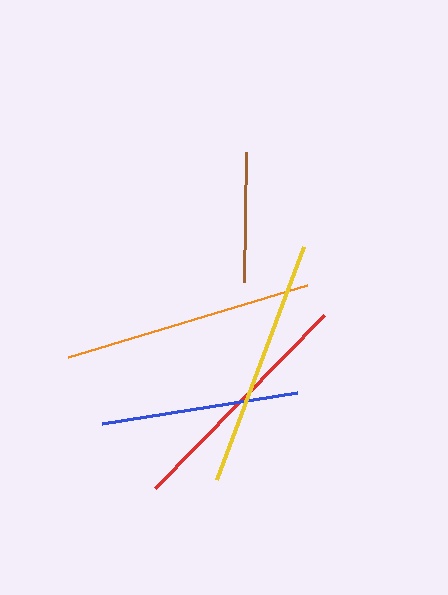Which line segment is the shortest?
The brown line is the shortest at approximately 131 pixels.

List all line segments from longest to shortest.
From longest to shortest: orange, yellow, red, blue, brown.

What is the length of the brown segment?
The brown segment is approximately 131 pixels long.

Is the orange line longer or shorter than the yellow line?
The orange line is longer than the yellow line.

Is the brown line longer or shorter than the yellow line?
The yellow line is longer than the brown line.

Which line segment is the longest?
The orange line is the longest at approximately 250 pixels.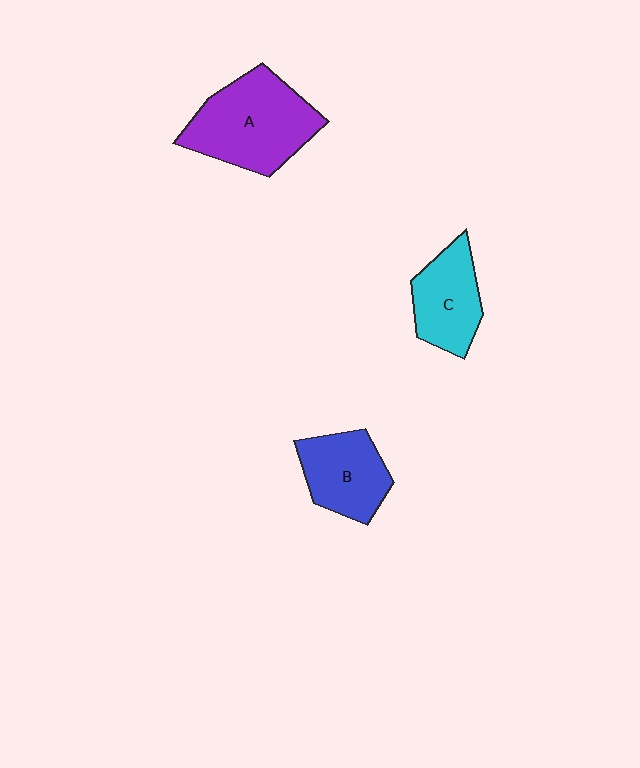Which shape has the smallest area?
Shape C (cyan).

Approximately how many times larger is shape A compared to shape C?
Approximately 1.6 times.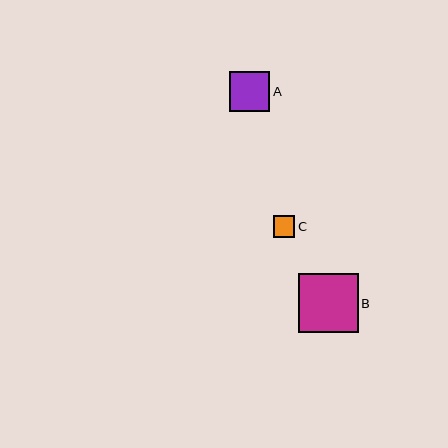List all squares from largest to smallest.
From largest to smallest: B, A, C.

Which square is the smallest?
Square C is the smallest with a size of approximately 21 pixels.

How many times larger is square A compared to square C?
Square A is approximately 1.9 times the size of square C.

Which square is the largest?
Square B is the largest with a size of approximately 59 pixels.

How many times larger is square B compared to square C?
Square B is approximately 2.8 times the size of square C.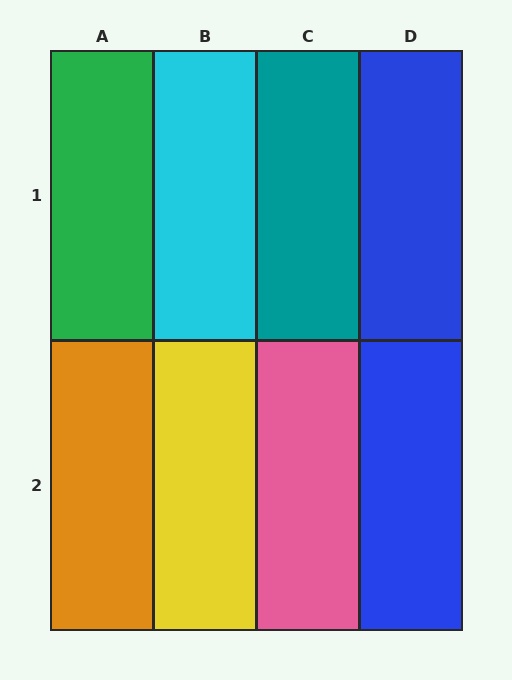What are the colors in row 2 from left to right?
Orange, yellow, pink, blue.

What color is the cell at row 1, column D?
Blue.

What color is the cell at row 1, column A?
Green.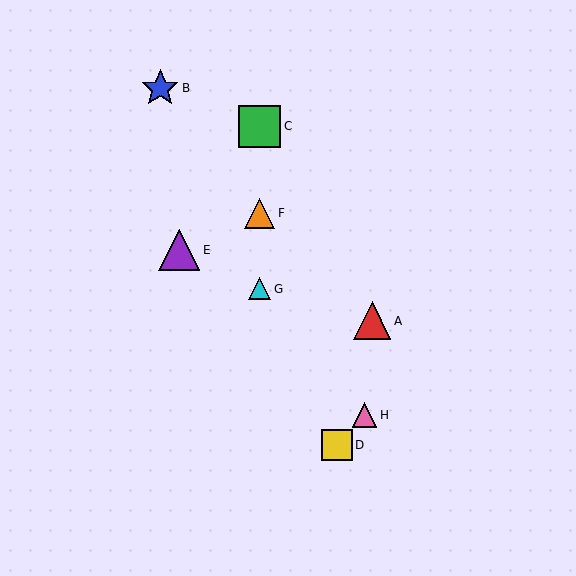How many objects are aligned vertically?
3 objects (C, F, G) are aligned vertically.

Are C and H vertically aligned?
No, C is at x≈260 and H is at x≈365.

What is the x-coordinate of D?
Object D is at x≈337.